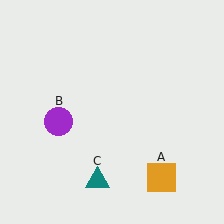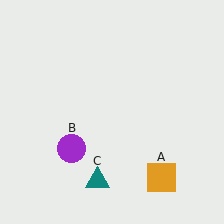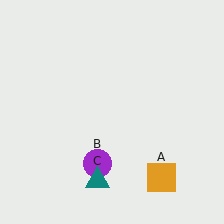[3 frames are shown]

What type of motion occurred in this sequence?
The purple circle (object B) rotated counterclockwise around the center of the scene.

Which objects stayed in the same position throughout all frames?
Orange square (object A) and teal triangle (object C) remained stationary.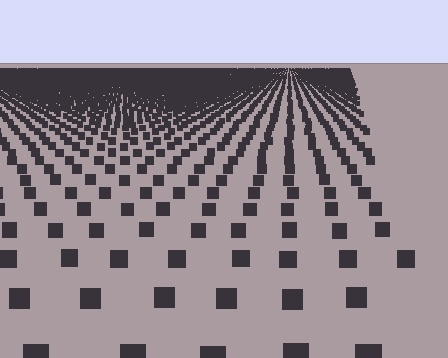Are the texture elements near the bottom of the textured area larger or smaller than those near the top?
Larger. Near the bottom, elements are closer to the viewer and appear at a bigger on-screen size.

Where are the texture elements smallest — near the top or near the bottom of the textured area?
Near the top.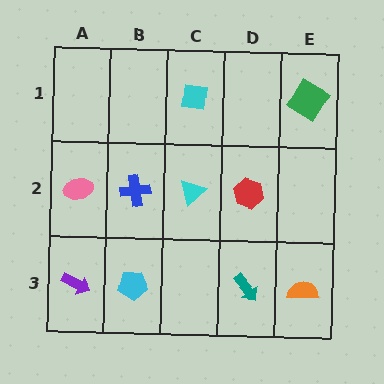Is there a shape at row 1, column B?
No, that cell is empty.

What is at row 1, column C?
A cyan square.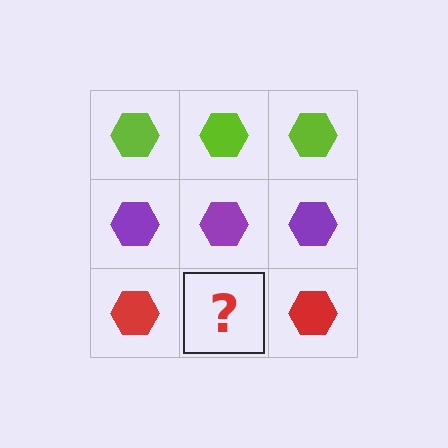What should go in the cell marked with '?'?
The missing cell should contain a red hexagon.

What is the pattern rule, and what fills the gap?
The rule is that each row has a consistent color. The gap should be filled with a red hexagon.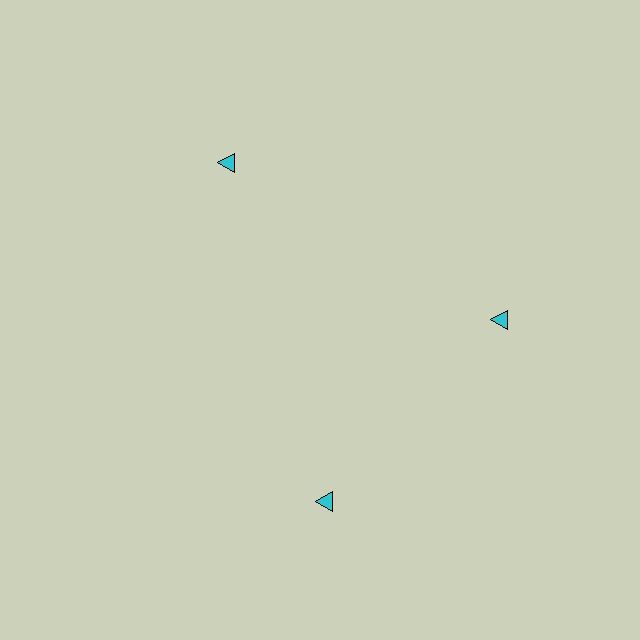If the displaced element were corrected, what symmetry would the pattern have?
It would have 3-fold rotational symmetry — the pattern would map onto itself every 120 degrees.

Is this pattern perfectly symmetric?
No. The 3 cyan triangles are arranged in a ring, but one element near the 7 o'clock position is rotated out of alignment along the ring, breaking the 3-fold rotational symmetry.